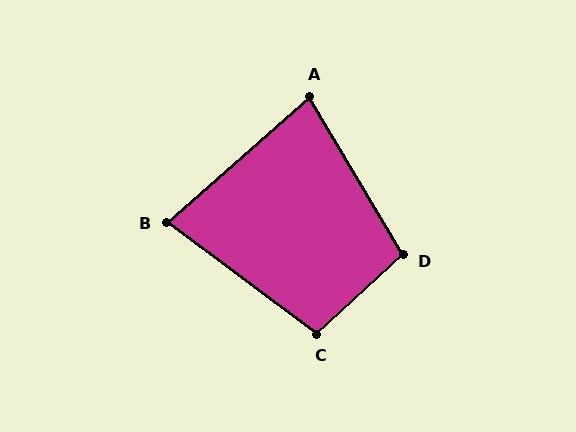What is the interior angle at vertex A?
Approximately 79 degrees (acute).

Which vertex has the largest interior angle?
D, at approximately 102 degrees.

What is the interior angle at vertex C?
Approximately 101 degrees (obtuse).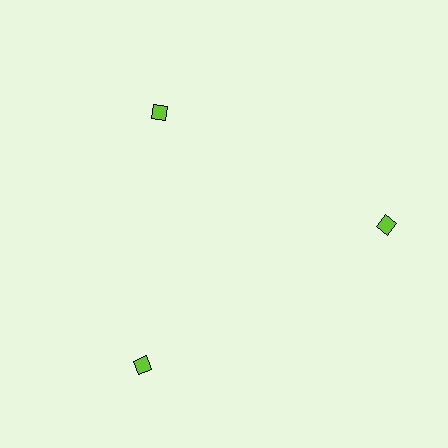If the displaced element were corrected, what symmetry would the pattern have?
It would have 3-fold rotational symmetry — the pattern would map onto itself every 120 degrees.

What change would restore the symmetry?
The symmetry would be restored by moving it outward, back onto the ring so that all 3 diamonds sit at equal angles and equal distance from the center.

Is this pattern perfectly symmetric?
No. The 3 lime diamonds are arranged in a ring, but one element near the 11 o'clock position is pulled inward toward the center, breaking the 3-fold rotational symmetry.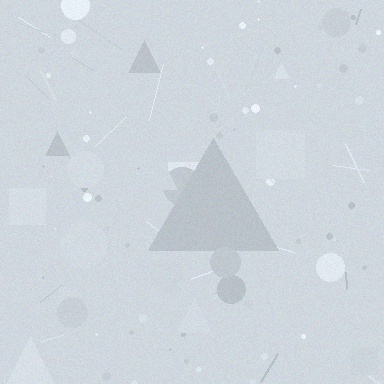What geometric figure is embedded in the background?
A triangle is embedded in the background.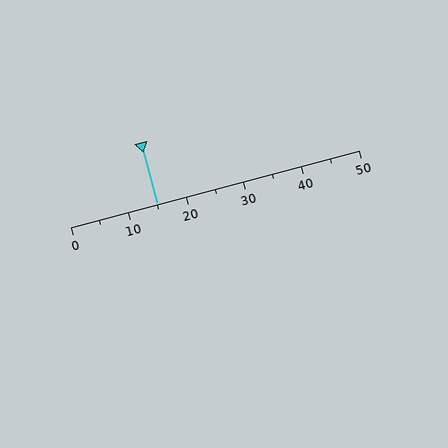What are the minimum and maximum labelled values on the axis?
The axis runs from 0 to 50.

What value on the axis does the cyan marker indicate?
The marker indicates approximately 15.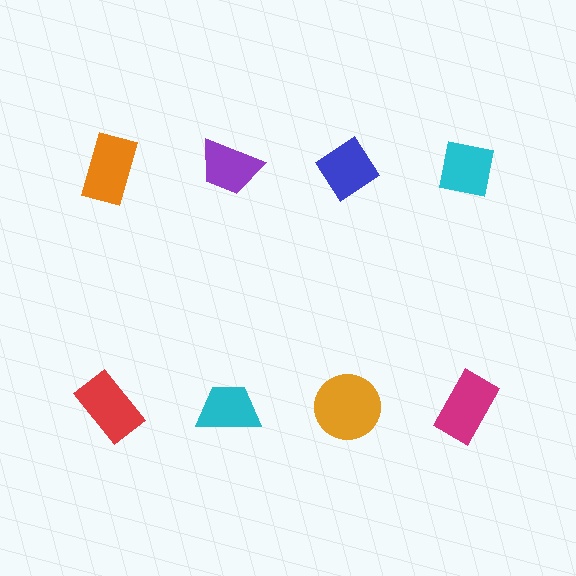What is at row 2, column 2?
A cyan trapezoid.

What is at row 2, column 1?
A red rectangle.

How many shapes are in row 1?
4 shapes.